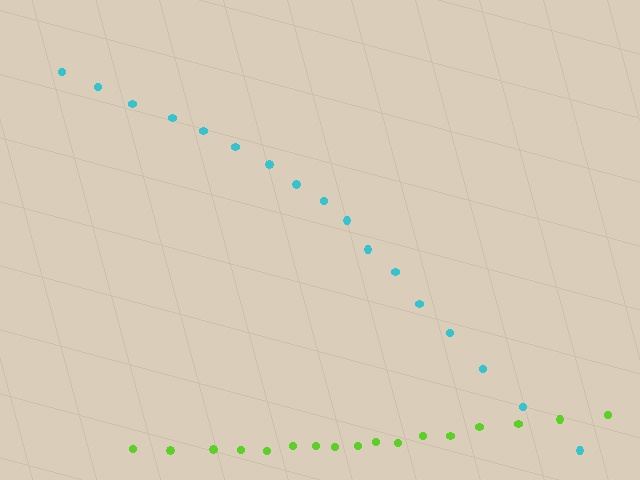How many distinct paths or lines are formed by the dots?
There are 2 distinct paths.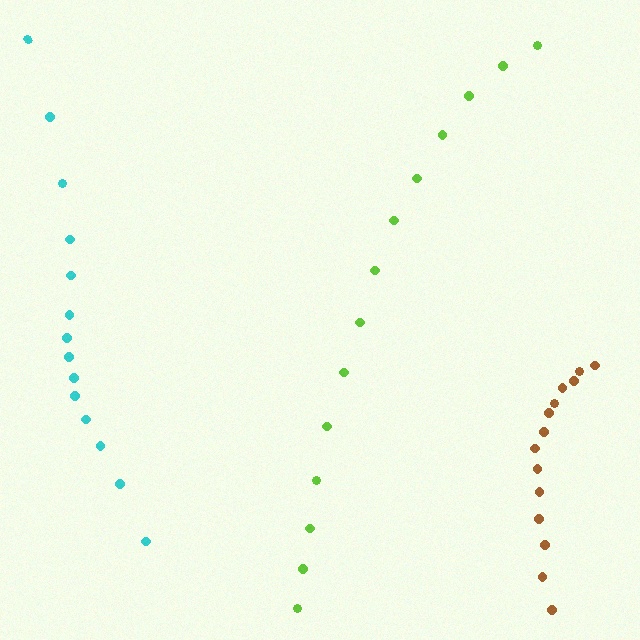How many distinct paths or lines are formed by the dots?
There are 3 distinct paths.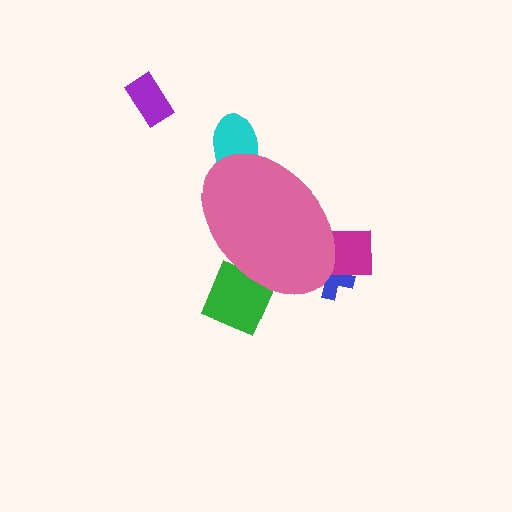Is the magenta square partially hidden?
Yes, the magenta square is partially hidden behind the pink ellipse.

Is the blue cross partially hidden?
Yes, the blue cross is partially hidden behind the pink ellipse.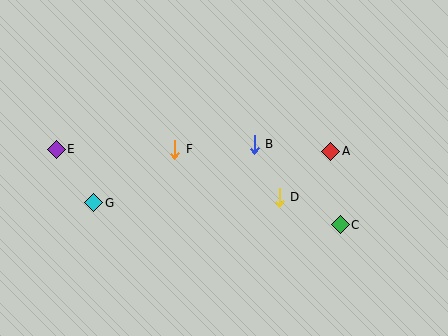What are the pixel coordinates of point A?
Point A is at (331, 151).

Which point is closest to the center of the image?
Point B at (254, 144) is closest to the center.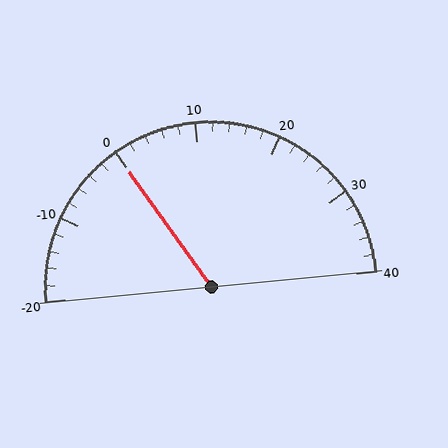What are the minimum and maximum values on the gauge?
The gauge ranges from -20 to 40.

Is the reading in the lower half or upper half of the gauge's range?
The reading is in the lower half of the range (-20 to 40).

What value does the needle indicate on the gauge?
The needle indicates approximately 0.